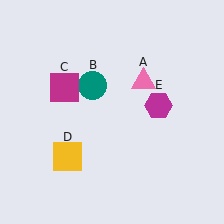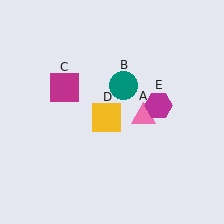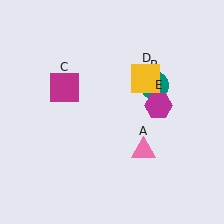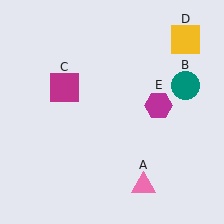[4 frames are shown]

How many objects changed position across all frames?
3 objects changed position: pink triangle (object A), teal circle (object B), yellow square (object D).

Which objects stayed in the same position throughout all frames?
Magenta square (object C) and magenta hexagon (object E) remained stationary.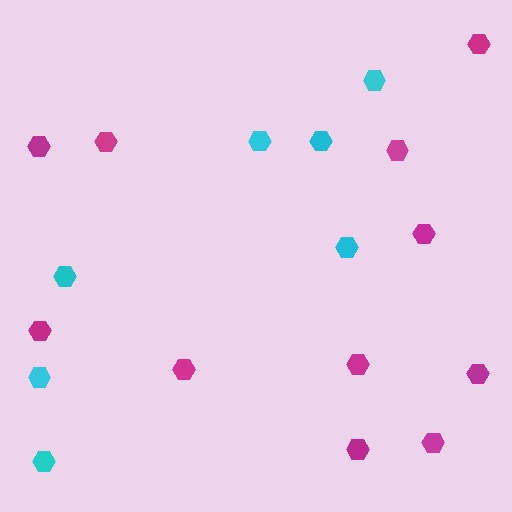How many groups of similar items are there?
There are 2 groups: one group of magenta hexagons (11) and one group of cyan hexagons (7).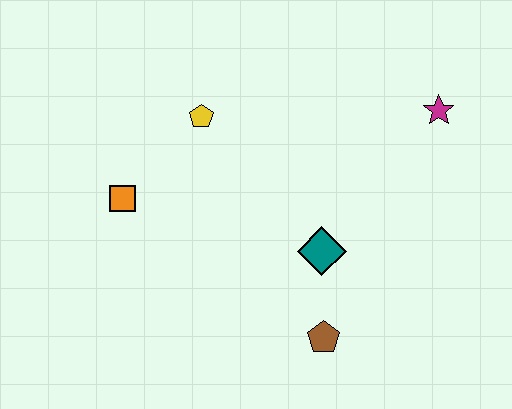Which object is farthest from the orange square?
The magenta star is farthest from the orange square.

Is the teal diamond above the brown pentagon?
Yes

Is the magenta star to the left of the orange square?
No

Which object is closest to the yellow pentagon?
The orange square is closest to the yellow pentagon.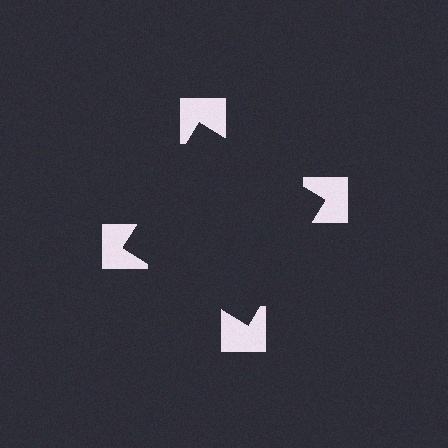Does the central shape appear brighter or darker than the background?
It typically appears slightly darker than the background, even though no actual brightness change is drawn.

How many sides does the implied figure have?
4 sides.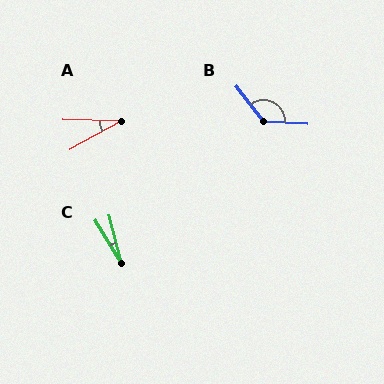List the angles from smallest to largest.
C (16°), A (30°), B (131°).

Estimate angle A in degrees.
Approximately 30 degrees.